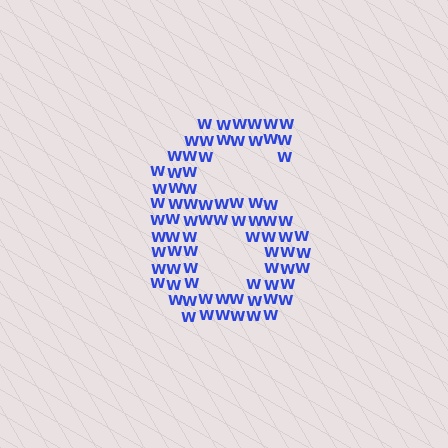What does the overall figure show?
The overall figure shows the digit 6.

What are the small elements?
The small elements are letter W's.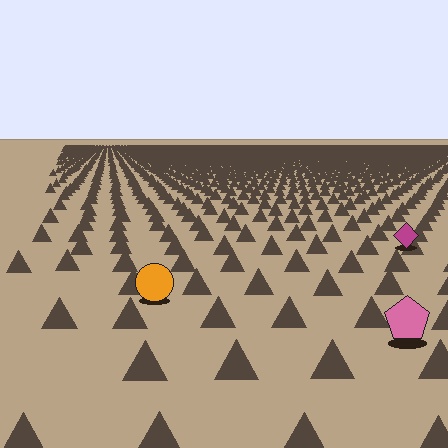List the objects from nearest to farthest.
From nearest to farthest: the pink pentagon, the orange circle, the magenta diamond.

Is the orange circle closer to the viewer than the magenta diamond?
Yes. The orange circle is closer — you can tell from the texture gradient: the ground texture is coarser near it.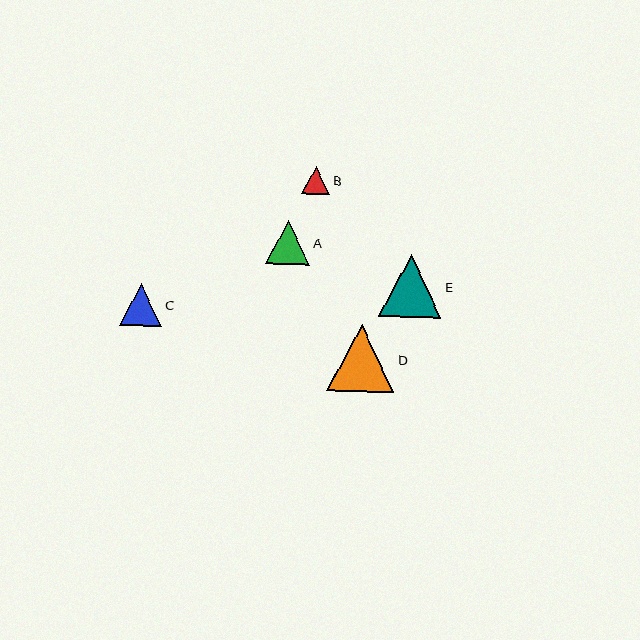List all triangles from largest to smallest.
From largest to smallest: D, E, A, C, B.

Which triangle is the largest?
Triangle D is the largest with a size of approximately 67 pixels.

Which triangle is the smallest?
Triangle B is the smallest with a size of approximately 28 pixels.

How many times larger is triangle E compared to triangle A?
Triangle E is approximately 1.4 times the size of triangle A.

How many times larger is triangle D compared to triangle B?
Triangle D is approximately 2.4 times the size of triangle B.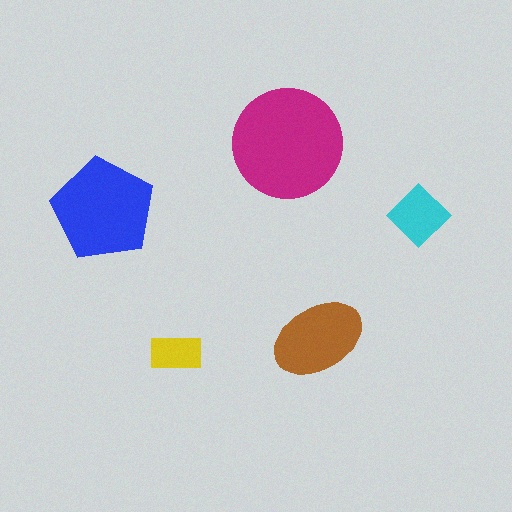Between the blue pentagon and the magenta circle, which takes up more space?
The magenta circle.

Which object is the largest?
The magenta circle.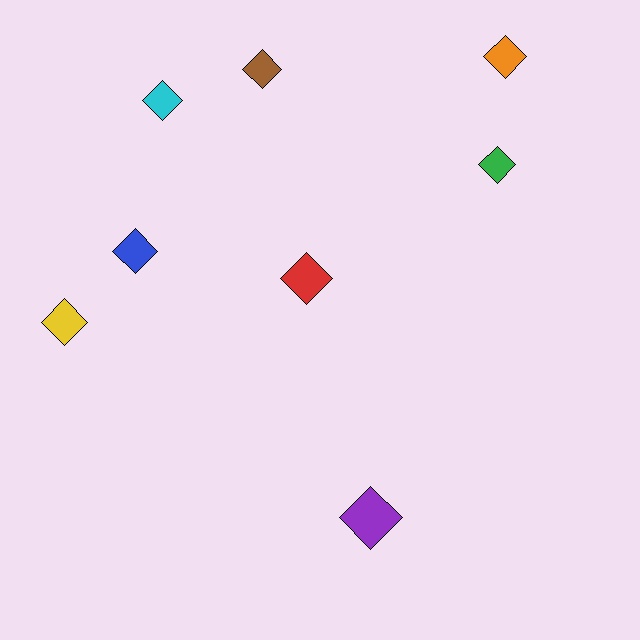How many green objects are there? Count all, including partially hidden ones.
There is 1 green object.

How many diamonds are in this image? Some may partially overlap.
There are 8 diamonds.